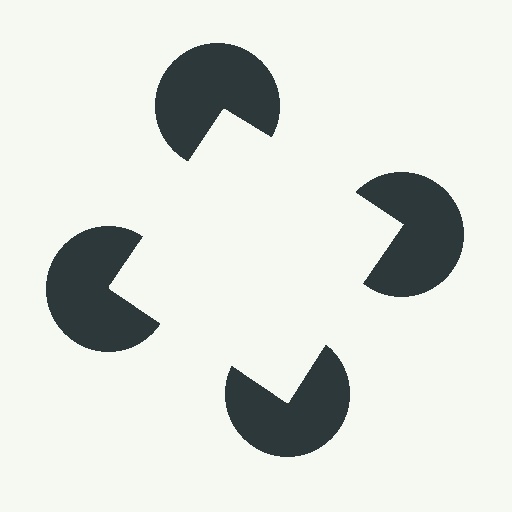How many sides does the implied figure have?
4 sides.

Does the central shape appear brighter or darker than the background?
It typically appears slightly brighter than the background, even though no actual brightness change is drawn.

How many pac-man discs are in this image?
There are 4 — one at each vertex of the illusory square.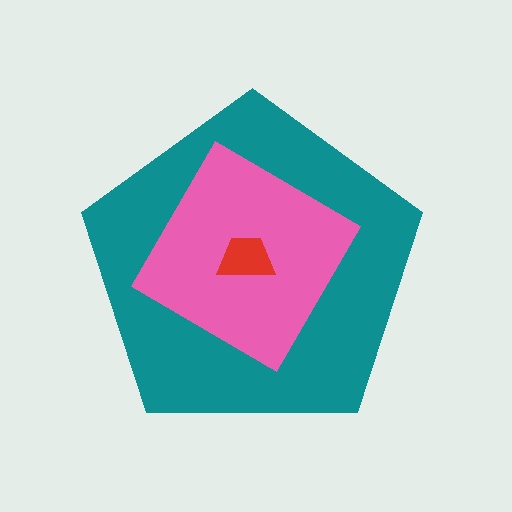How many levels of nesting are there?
3.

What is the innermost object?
The red trapezoid.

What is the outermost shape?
The teal pentagon.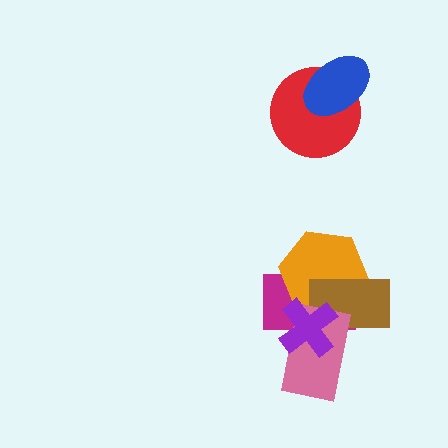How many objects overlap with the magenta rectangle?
4 objects overlap with the magenta rectangle.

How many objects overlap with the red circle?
1 object overlaps with the red circle.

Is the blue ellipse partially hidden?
No, no other shape covers it.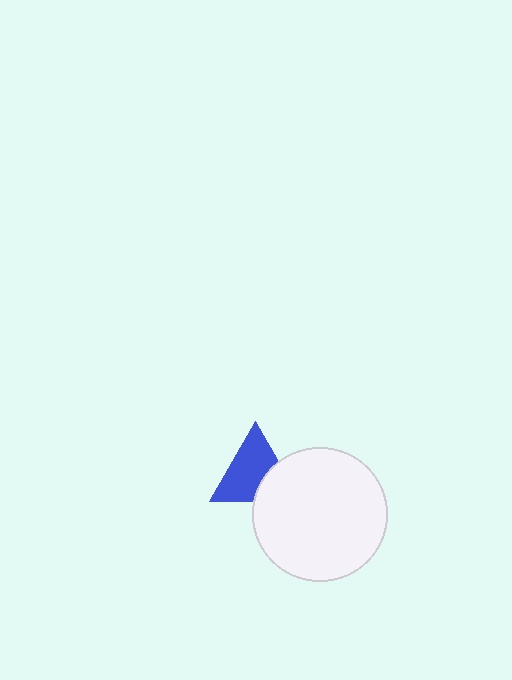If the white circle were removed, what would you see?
You would see the complete blue triangle.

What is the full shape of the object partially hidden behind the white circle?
The partially hidden object is a blue triangle.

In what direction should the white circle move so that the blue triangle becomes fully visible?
The white circle should move toward the lower-right. That is the shortest direction to clear the overlap and leave the blue triangle fully visible.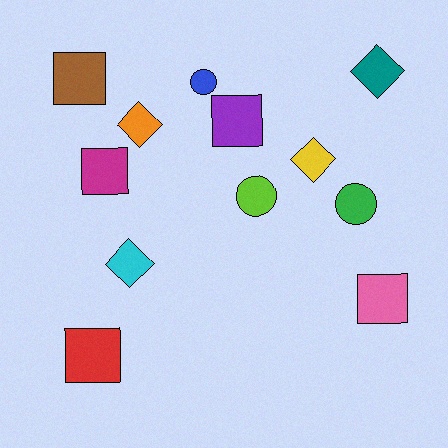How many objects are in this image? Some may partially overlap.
There are 12 objects.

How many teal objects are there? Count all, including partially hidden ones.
There is 1 teal object.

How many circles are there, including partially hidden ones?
There are 3 circles.